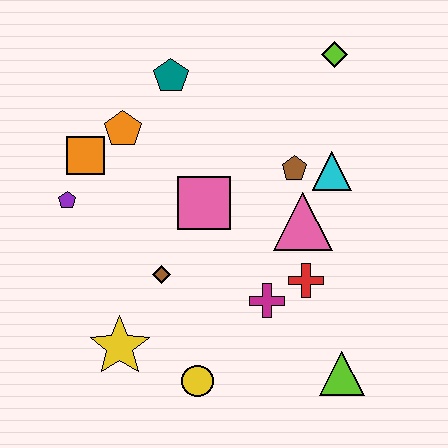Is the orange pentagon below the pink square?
No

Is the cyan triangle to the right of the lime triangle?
No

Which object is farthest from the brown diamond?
The lime diamond is farthest from the brown diamond.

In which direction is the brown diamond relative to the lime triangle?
The brown diamond is to the left of the lime triangle.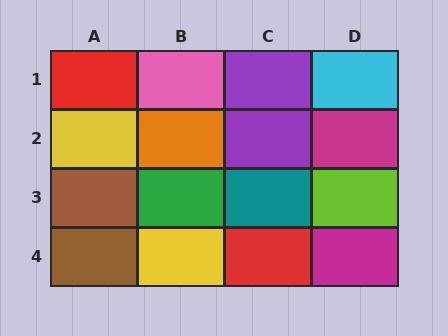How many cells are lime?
1 cell is lime.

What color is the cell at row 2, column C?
Purple.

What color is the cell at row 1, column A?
Red.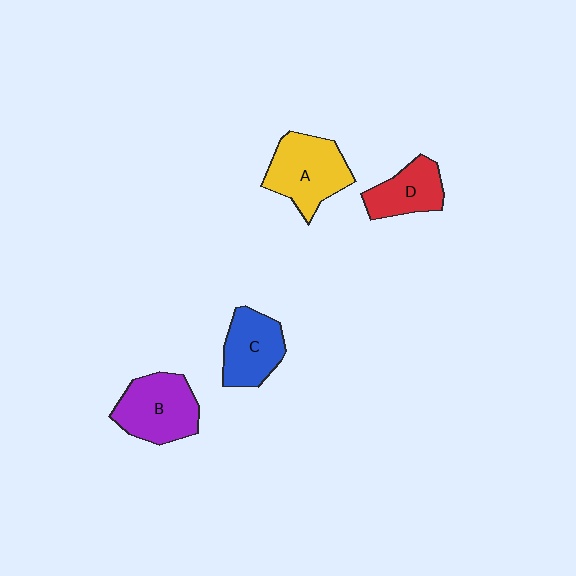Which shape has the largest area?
Shape A (yellow).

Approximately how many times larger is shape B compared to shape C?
Approximately 1.2 times.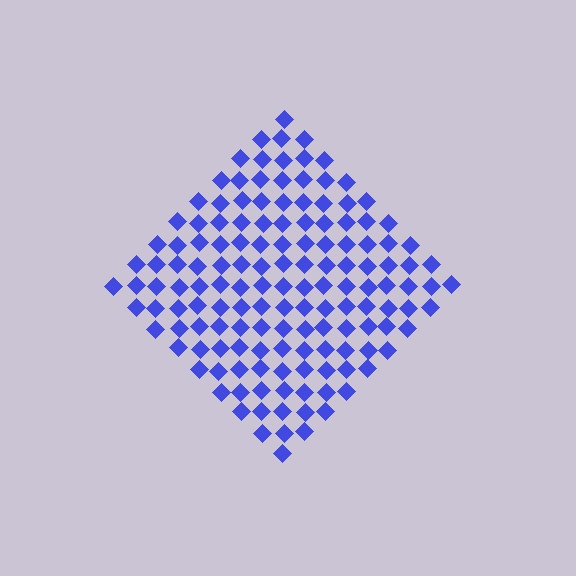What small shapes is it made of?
It is made of small diamonds.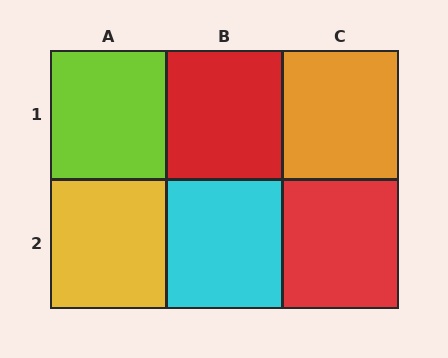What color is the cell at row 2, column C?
Red.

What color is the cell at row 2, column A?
Yellow.